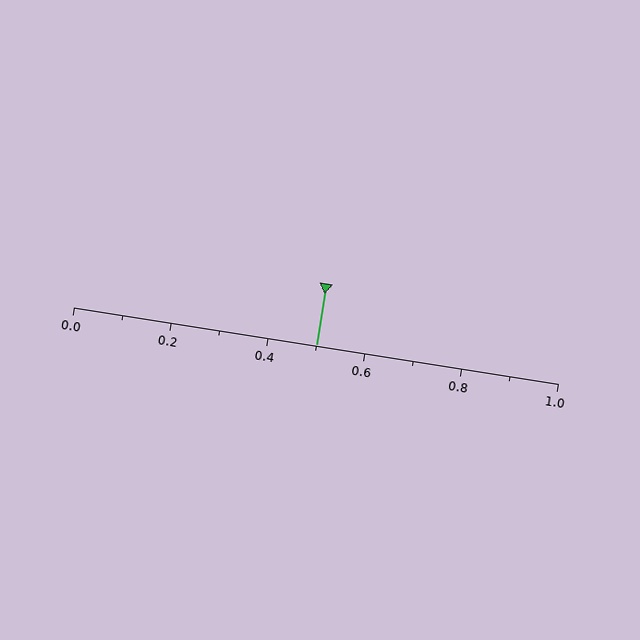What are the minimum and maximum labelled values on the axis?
The axis runs from 0.0 to 1.0.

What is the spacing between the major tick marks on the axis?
The major ticks are spaced 0.2 apart.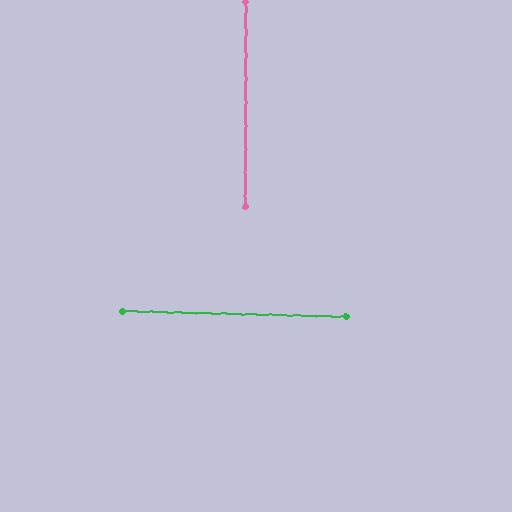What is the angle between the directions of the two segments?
Approximately 89 degrees.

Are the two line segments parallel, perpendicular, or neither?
Perpendicular — they meet at approximately 89°.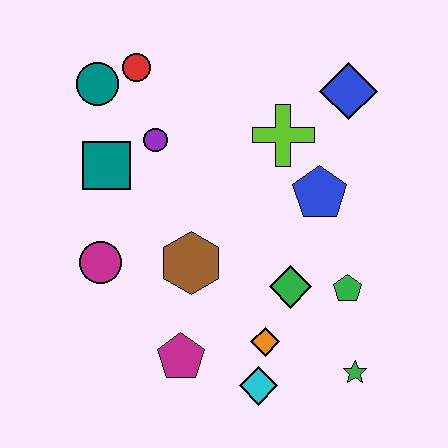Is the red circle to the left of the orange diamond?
Yes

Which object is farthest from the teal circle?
The green star is farthest from the teal circle.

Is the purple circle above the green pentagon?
Yes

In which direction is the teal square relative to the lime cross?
The teal square is to the left of the lime cross.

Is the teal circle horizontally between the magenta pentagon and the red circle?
No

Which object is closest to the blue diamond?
The lime cross is closest to the blue diamond.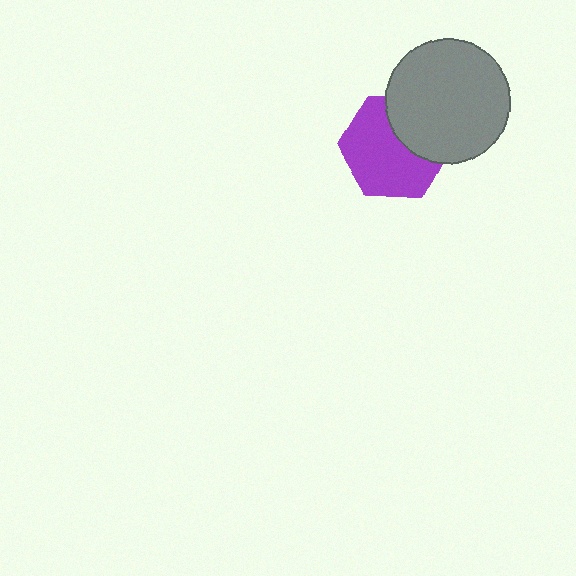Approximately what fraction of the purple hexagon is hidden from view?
Roughly 34% of the purple hexagon is hidden behind the gray circle.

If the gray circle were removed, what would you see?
You would see the complete purple hexagon.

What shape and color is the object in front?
The object in front is a gray circle.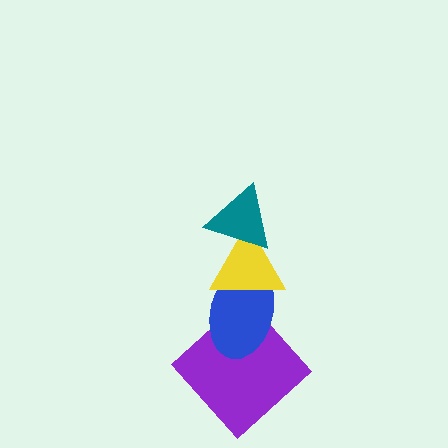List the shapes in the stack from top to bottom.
From top to bottom: the teal triangle, the yellow triangle, the blue ellipse, the purple diamond.